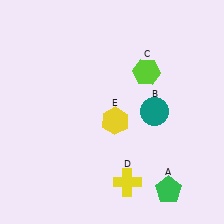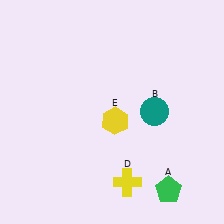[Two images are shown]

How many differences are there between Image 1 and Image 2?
There is 1 difference between the two images.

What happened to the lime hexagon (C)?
The lime hexagon (C) was removed in Image 2. It was in the top-right area of Image 1.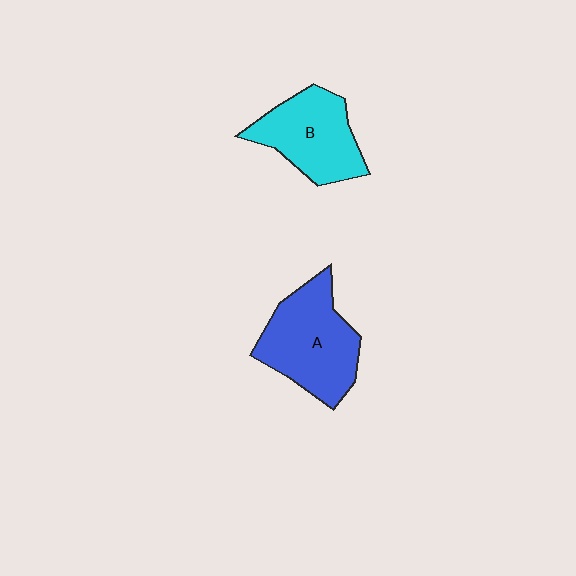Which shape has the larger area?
Shape A (blue).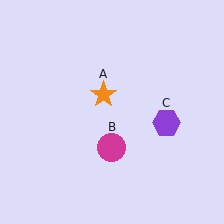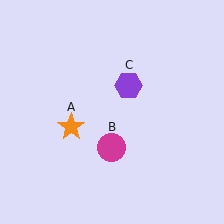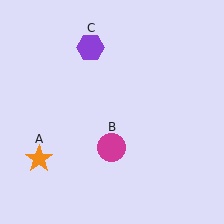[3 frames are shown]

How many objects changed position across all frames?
2 objects changed position: orange star (object A), purple hexagon (object C).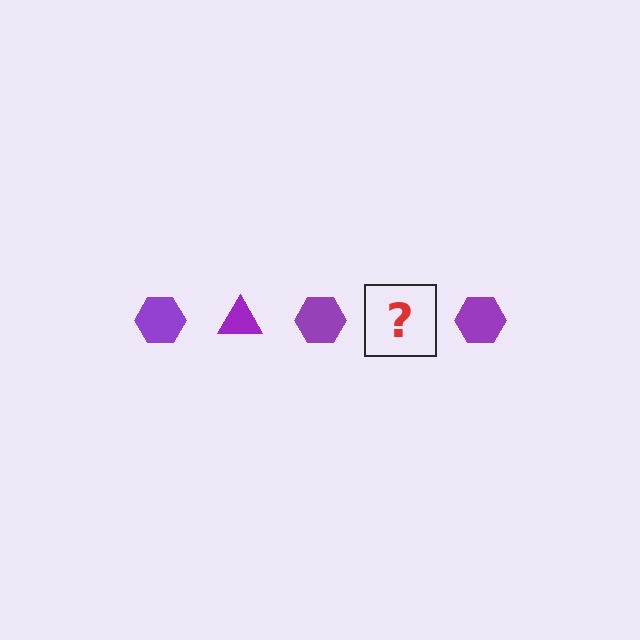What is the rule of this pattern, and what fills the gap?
The rule is that the pattern cycles through hexagon, triangle shapes in purple. The gap should be filled with a purple triangle.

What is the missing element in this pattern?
The missing element is a purple triangle.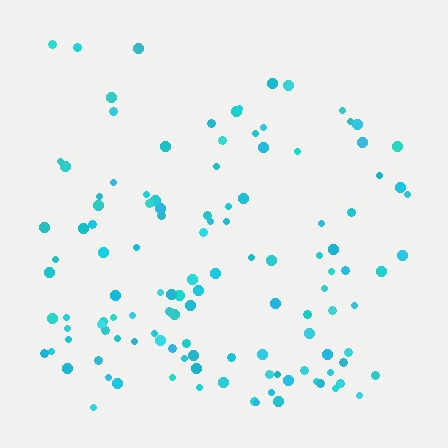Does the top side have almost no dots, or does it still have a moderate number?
Still a moderate number, just noticeably fewer than the bottom.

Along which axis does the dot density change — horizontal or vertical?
Vertical.